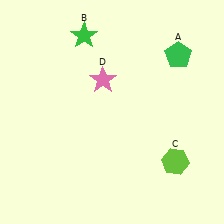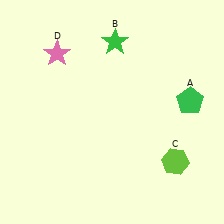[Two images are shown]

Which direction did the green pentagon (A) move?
The green pentagon (A) moved down.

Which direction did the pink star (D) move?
The pink star (D) moved left.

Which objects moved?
The objects that moved are: the green pentagon (A), the green star (B), the pink star (D).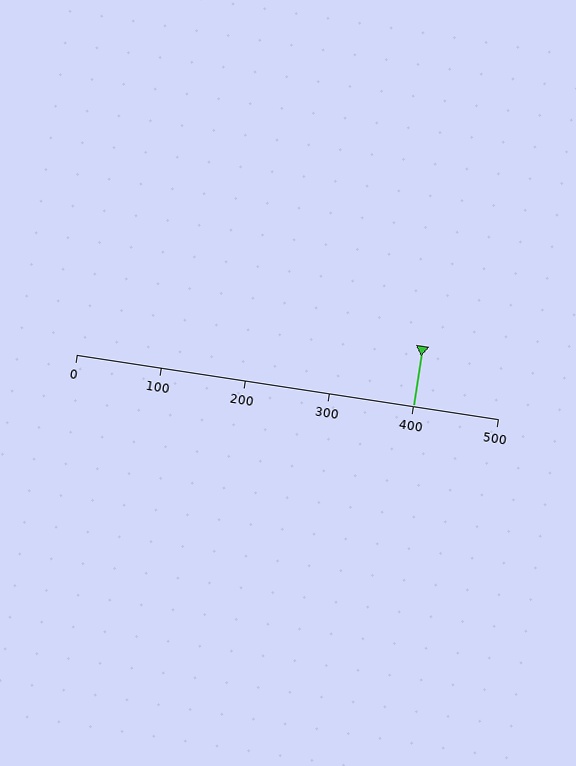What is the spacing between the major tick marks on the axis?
The major ticks are spaced 100 apart.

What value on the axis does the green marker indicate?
The marker indicates approximately 400.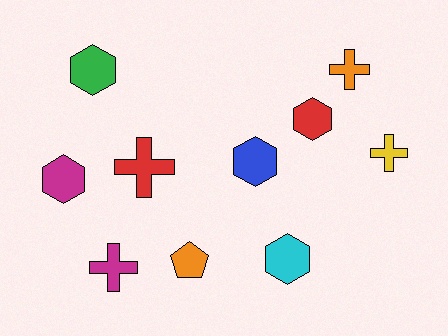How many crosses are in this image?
There are 4 crosses.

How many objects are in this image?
There are 10 objects.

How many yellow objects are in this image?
There is 1 yellow object.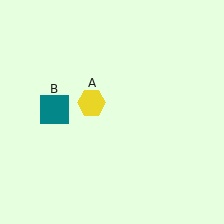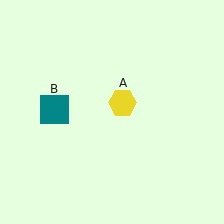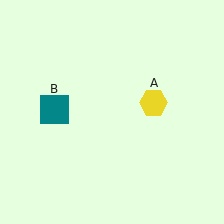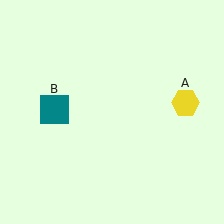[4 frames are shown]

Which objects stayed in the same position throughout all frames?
Teal square (object B) remained stationary.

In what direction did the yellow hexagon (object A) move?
The yellow hexagon (object A) moved right.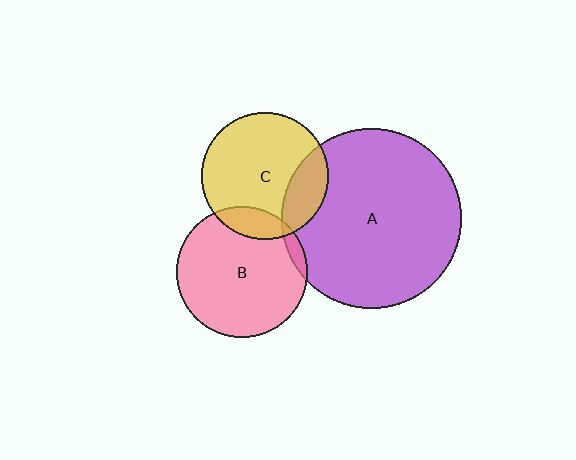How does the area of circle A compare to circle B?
Approximately 1.9 times.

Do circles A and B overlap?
Yes.